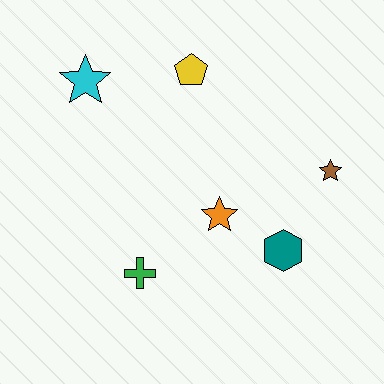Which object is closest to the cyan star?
The yellow pentagon is closest to the cyan star.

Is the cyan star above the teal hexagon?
Yes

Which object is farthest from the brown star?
The cyan star is farthest from the brown star.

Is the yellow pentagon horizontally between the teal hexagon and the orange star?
No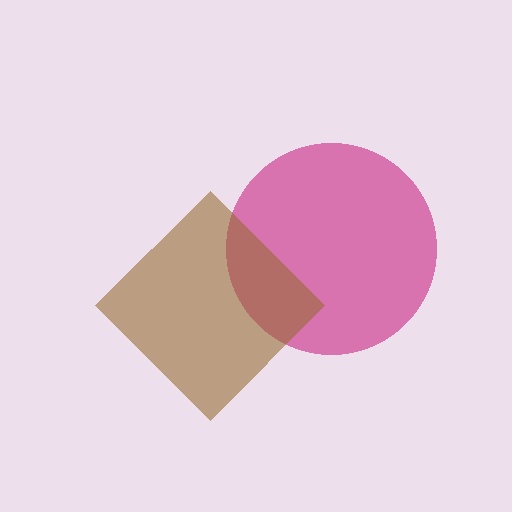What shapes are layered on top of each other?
The layered shapes are: a magenta circle, a brown diamond.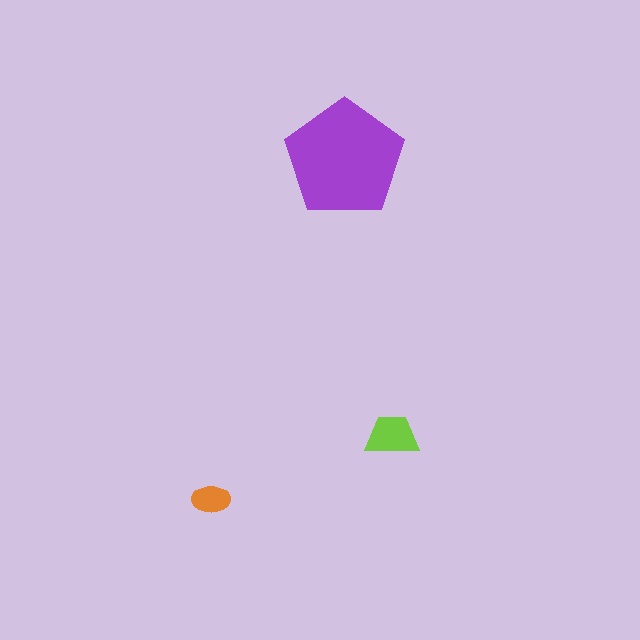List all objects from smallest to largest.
The orange ellipse, the lime trapezoid, the purple pentagon.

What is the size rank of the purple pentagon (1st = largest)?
1st.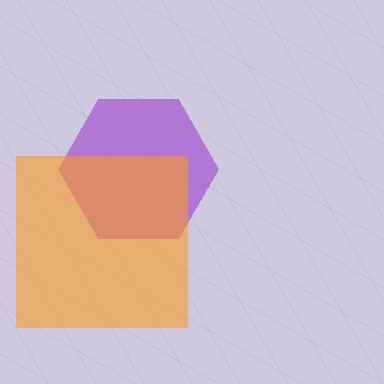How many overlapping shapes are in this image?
There are 2 overlapping shapes in the image.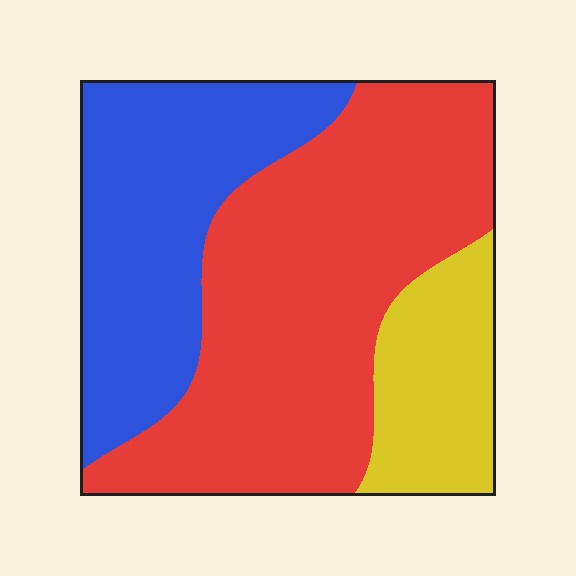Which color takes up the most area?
Red, at roughly 50%.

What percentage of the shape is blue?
Blue takes up about one third (1/3) of the shape.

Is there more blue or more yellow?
Blue.